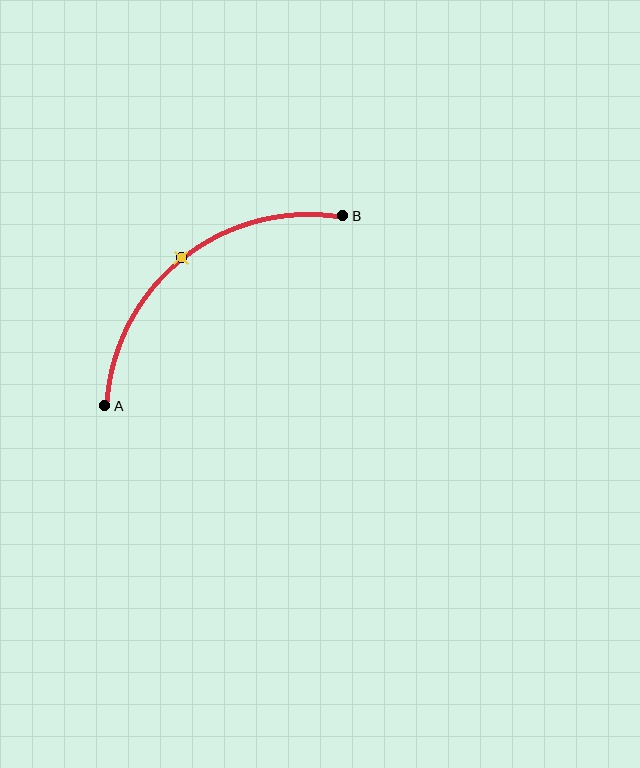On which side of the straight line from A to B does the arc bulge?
The arc bulges above and to the left of the straight line connecting A and B.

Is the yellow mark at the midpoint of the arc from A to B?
Yes. The yellow mark lies on the arc at equal arc-length from both A and B — it is the arc midpoint.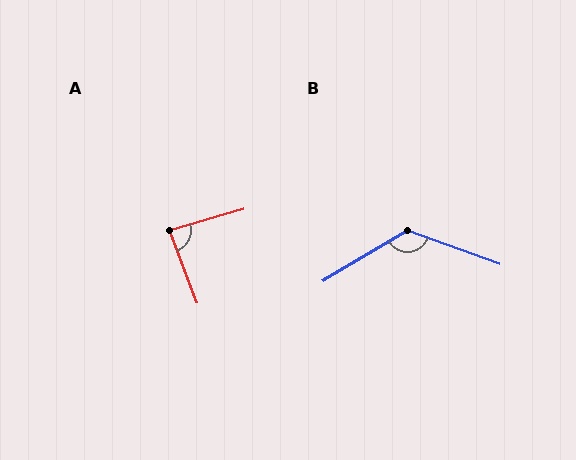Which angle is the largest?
B, at approximately 129 degrees.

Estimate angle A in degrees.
Approximately 86 degrees.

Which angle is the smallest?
A, at approximately 86 degrees.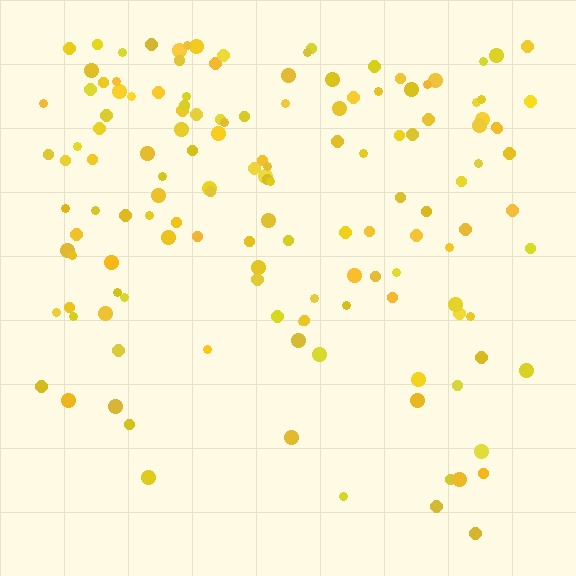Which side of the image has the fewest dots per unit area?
The bottom.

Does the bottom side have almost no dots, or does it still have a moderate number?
Still a moderate number, just noticeably fewer than the top.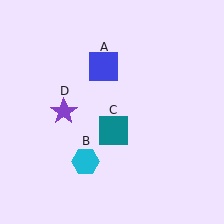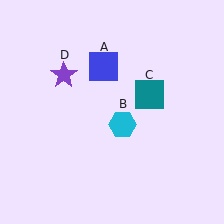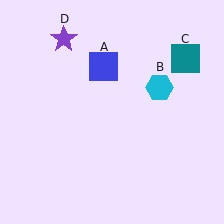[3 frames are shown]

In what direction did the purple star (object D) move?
The purple star (object D) moved up.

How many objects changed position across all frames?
3 objects changed position: cyan hexagon (object B), teal square (object C), purple star (object D).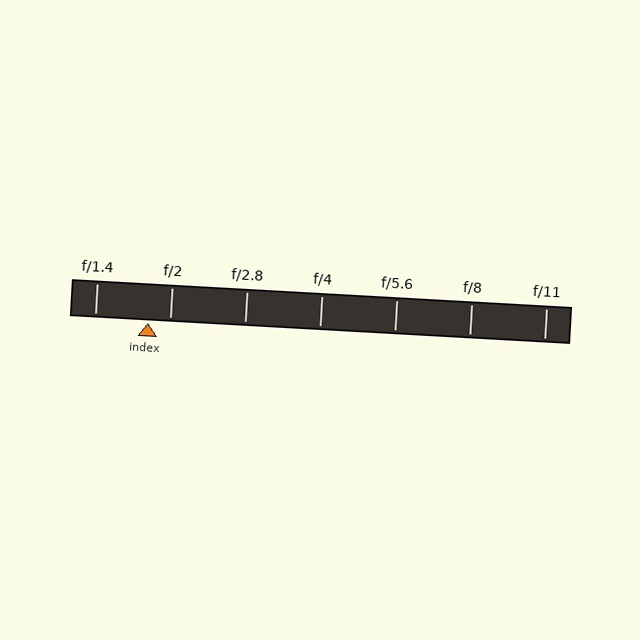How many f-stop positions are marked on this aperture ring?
There are 7 f-stop positions marked.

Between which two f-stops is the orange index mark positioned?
The index mark is between f/1.4 and f/2.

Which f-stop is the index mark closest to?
The index mark is closest to f/2.